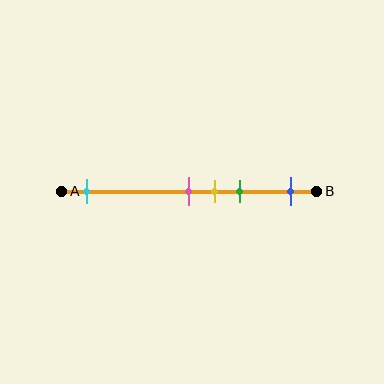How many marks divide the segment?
There are 5 marks dividing the segment.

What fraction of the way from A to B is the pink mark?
The pink mark is approximately 50% (0.5) of the way from A to B.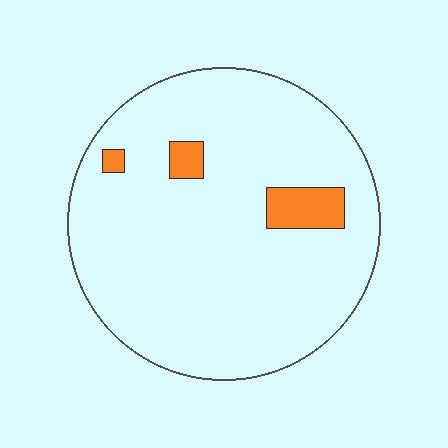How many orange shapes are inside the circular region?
3.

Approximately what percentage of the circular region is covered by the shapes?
Approximately 5%.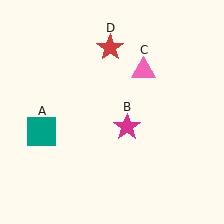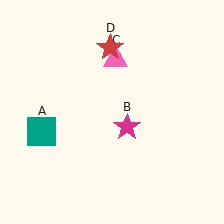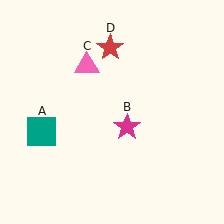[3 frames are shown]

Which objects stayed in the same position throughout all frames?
Teal square (object A) and magenta star (object B) and red star (object D) remained stationary.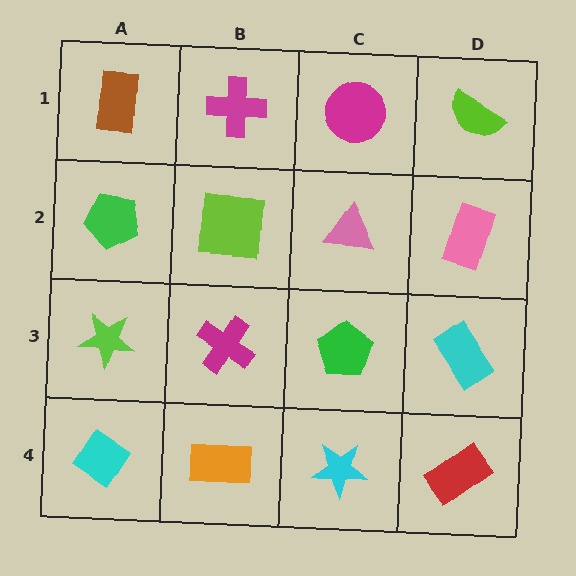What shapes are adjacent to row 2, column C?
A magenta circle (row 1, column C), a green pentagon (row 3, column C), a lime square (row 2, column B), a pink rectangle (row 2, column D).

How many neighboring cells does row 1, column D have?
2.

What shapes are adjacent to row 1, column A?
A green pentagon (row 2, column A), a magenta cross (row 1, column B).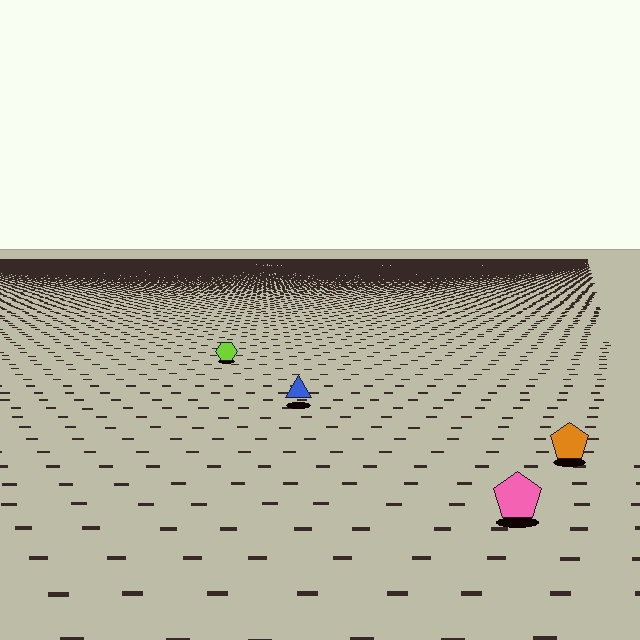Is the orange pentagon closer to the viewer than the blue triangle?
Yes. The orange pentagon is closer — you can tell from the texture gradient: the ground texture is coarser near it.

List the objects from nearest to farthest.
From nearest to farthest: the pink pentagon, the orange pentagon, the blue triangle, the lime hexagon.